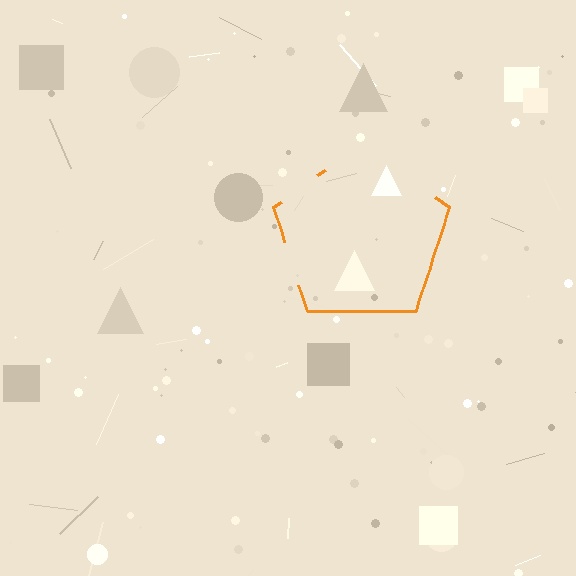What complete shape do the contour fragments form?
The contour fragments form a pentagon.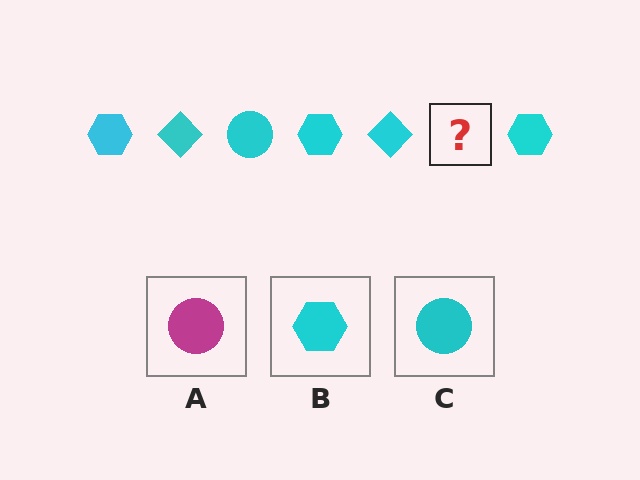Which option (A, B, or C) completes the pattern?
C.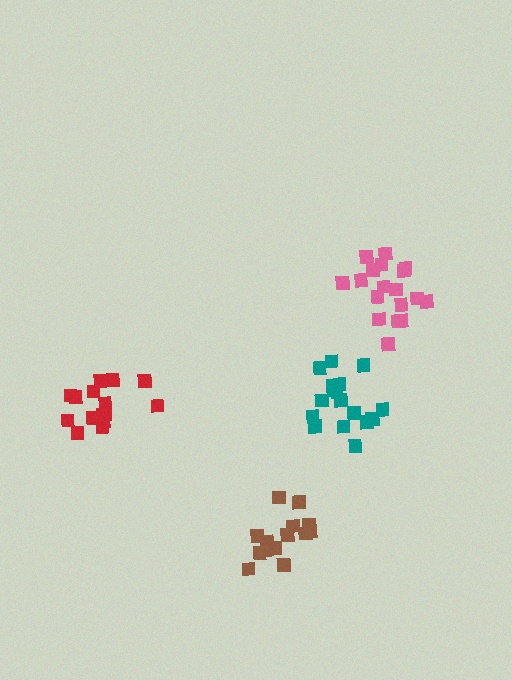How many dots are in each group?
Group 1: 19 dots, Group 2: 17 dots, Group 3: 15 dots, Group 4: 14 dots (65 total).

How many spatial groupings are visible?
There are 4 spatial groupings.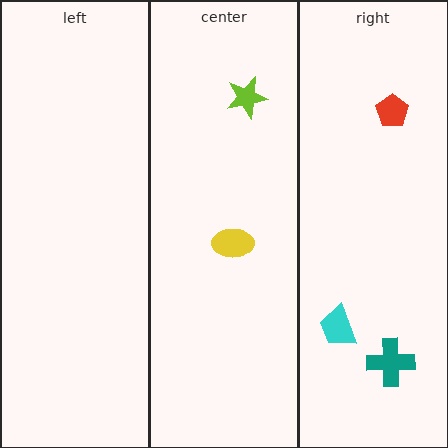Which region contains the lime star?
The center region.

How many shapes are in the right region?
3.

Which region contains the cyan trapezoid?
The right region.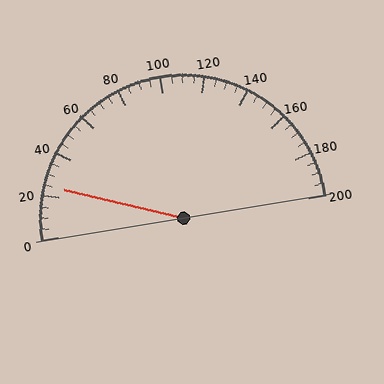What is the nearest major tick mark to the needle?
The nearest major tick mark is 20.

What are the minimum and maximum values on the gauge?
The gauge ranges from 0 to 200.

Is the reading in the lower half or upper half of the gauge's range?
The reading is in the lower half of the range (0 to 200).